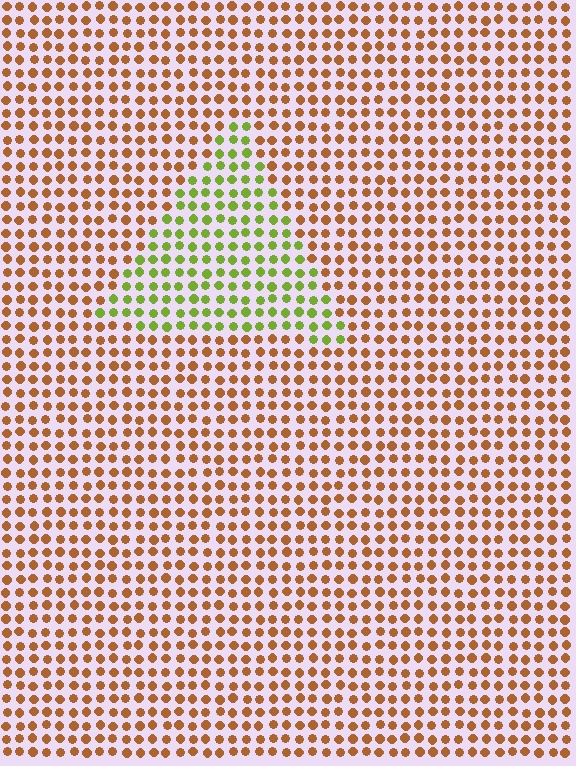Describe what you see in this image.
The image is filled with small brown elements in a uniform arrangement. A triangle-shaped region is visible where the elements are tinted to a slightly different hue, forming a subtle color boundary.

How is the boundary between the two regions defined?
The boundary is defined purely by a slight shift in hue (about 63 degrees). Spacing, size, and orientation are identical on both sides.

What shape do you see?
I see a triangle.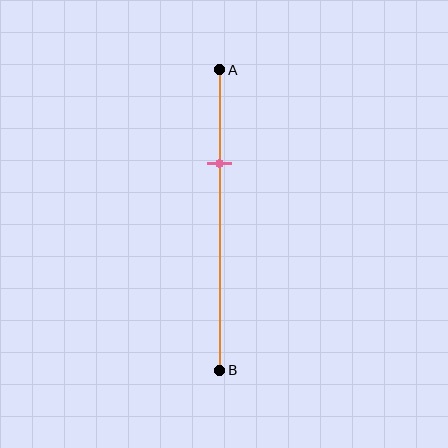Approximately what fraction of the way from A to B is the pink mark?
The pink mark is approximately 30% of the way from A to B.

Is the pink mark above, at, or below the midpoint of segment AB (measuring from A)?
The pink mark is above the midpoint of segment AB.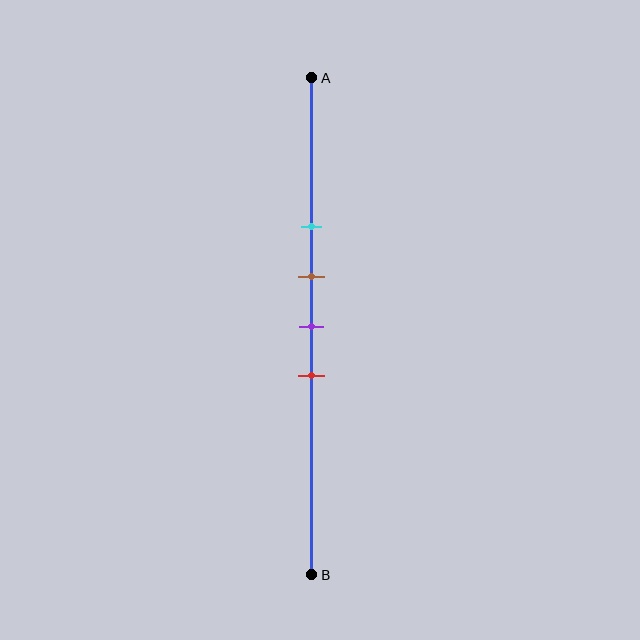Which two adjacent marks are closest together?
The brown and purple marks are the closest adjacent pair.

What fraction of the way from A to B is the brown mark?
The brown mark is approximately 40% (0.4) of the way from A to B.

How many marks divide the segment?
There are 4 marks dividing the segment.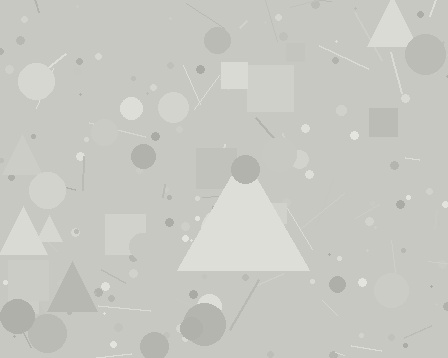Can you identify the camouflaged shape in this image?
The camouflaged shape is a triangle.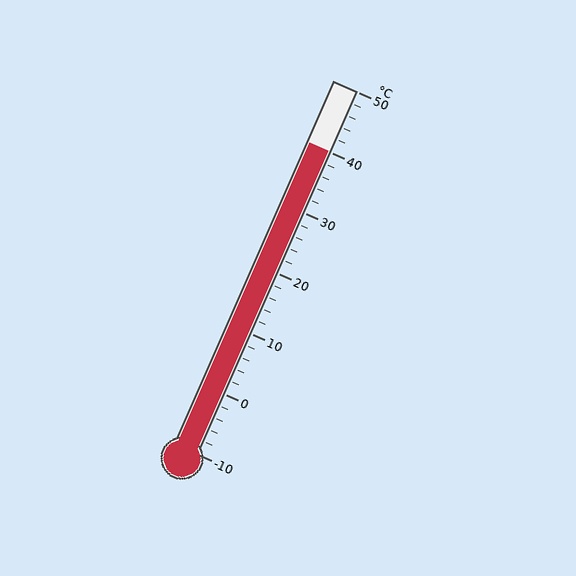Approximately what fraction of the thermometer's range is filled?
The thermometer is filled to approximately 85% of its range.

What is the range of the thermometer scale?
The thermometer scale ranges from -10°C to 50°C.